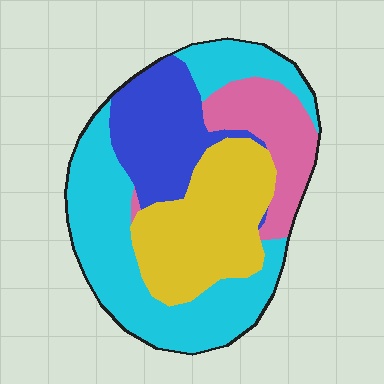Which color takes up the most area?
Cyan, at roughly 40%.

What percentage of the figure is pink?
Pink takes up about one sixth (1/6) of the figure.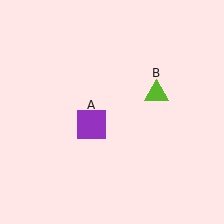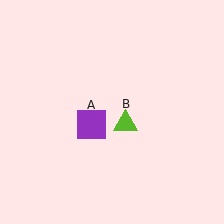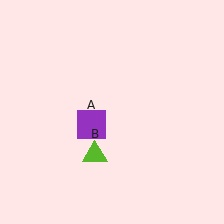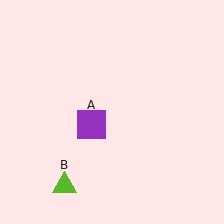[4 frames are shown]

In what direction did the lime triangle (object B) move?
The lime triangle (object B) moved down and to the left.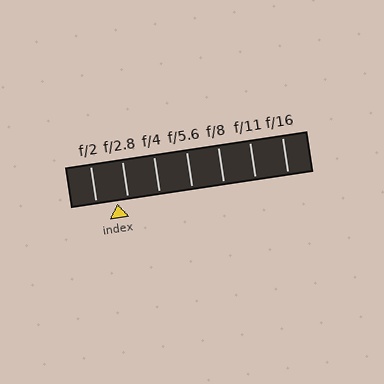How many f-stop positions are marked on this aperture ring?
There are 7 f-stop positions marked.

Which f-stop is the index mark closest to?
The index mark is closest to f/2.8.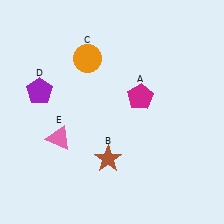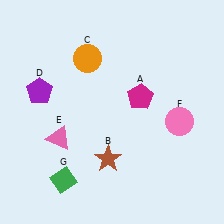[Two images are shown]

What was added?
A pink circle (F), a green diamond (G) were added in Image 2.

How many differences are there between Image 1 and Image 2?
There are 2 differences between the two images.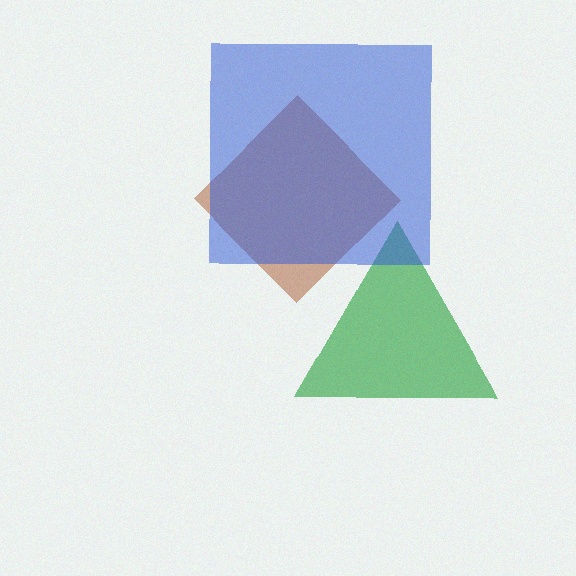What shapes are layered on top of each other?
The layered shapes are: a green triangle, a brown diamond, a blue square.